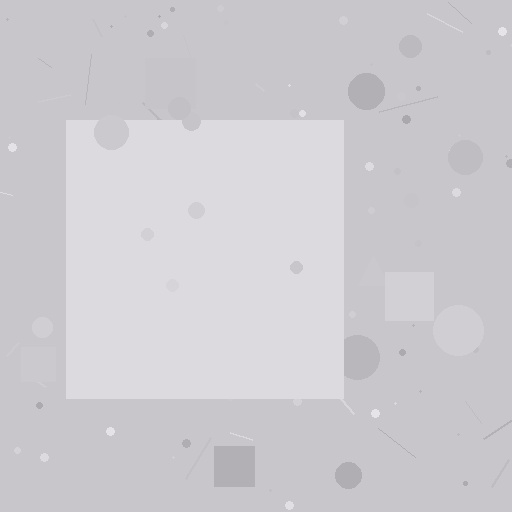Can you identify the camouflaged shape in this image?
The camouflaged shape is a square.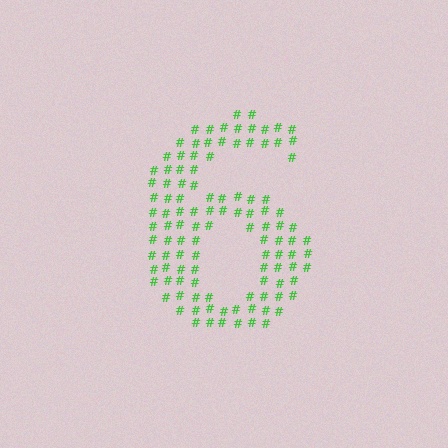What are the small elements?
The small elements are hash symbols.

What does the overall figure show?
The overall figure shows the digit 6.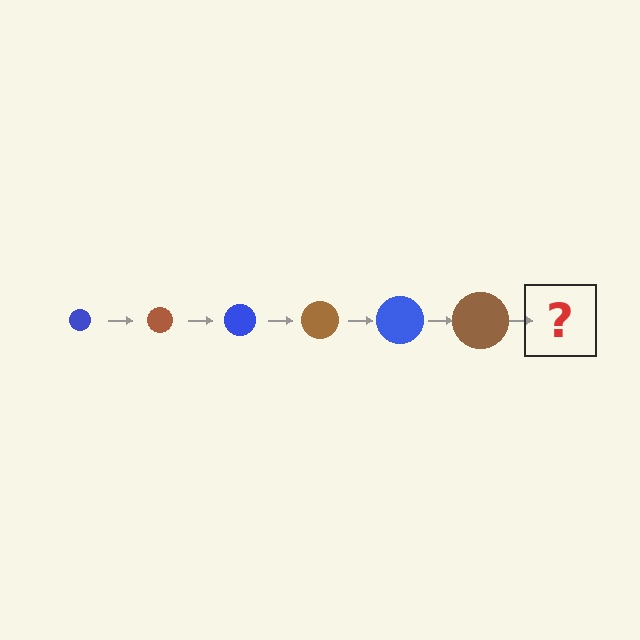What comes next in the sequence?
The next element should be a blue circle, larger than the previous one.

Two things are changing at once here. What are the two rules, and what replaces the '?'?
The two rules are that the circle grows larger each step and the color cycles through blue and brown. The '?' should be a blue circle, larger than the previous one.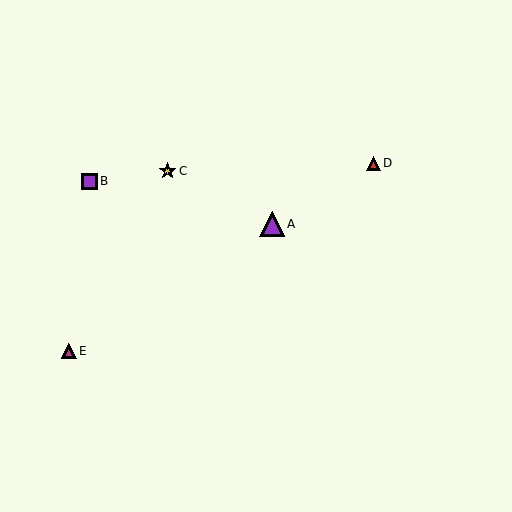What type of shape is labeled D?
Shape D is a red triangle.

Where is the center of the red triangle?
The center of the red triangle is at (373, 163).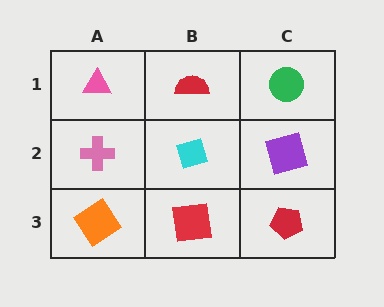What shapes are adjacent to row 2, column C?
A green circle (row 1, column C), a red pentagon (row 3, column C), a cyan diamond (row 2, column B).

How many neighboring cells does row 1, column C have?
2.